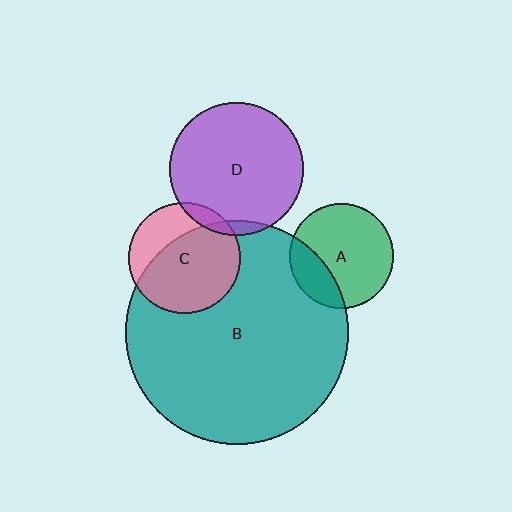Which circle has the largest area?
Circle B (teal).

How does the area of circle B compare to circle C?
Approximately 4.0 times.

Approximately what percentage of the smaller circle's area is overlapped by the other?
Approximately 10%.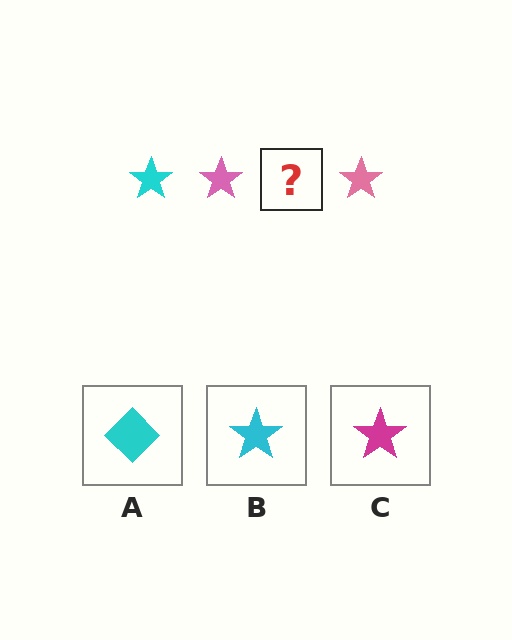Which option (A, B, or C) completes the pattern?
B.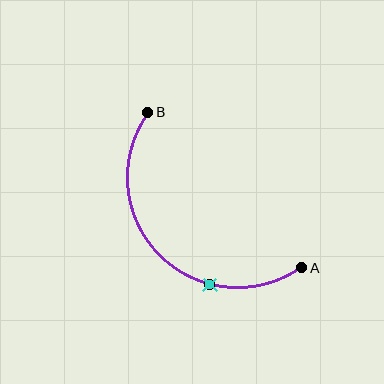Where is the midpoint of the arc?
The arc midpoint is the point on the curve farthest from the straight line joining A and B. It sits below and to the left of that line.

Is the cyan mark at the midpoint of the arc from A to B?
No. The cyan mark lies on the arc but is closer to endpoint A. The arc midpoint would be at the point on the curve equidistant along the arc from both A and B.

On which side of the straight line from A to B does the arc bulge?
The arc bulges below and to the left of the straight line connecting A and B.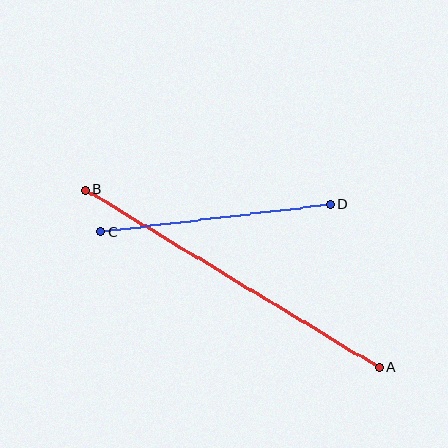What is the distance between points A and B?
The distance is approximately 343 pixels.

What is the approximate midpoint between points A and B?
The midpoint is at approximately (232, 279) pixels.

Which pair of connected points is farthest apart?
Points A and B are farthest apart.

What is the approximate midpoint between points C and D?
The midpoint is at approximately (215, 218) pixels.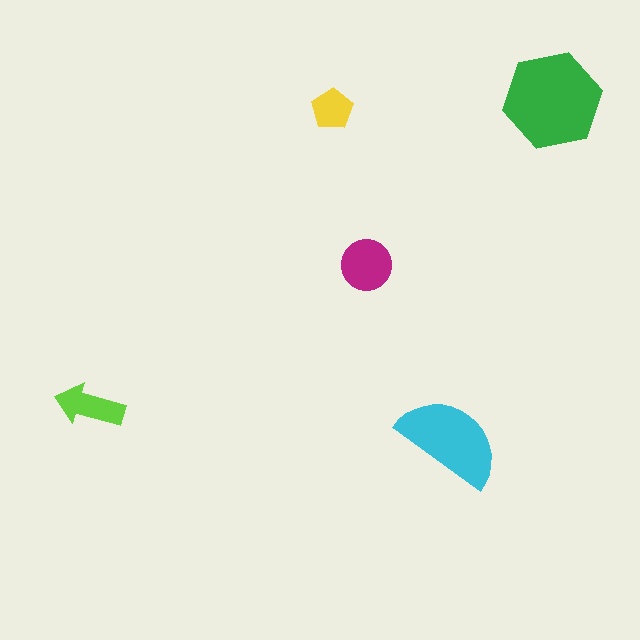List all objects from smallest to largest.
The yellow pentagon, the lime arrow, the magenta circle, the cyan semicircle, the green hexagon.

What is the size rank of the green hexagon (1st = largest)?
1st.